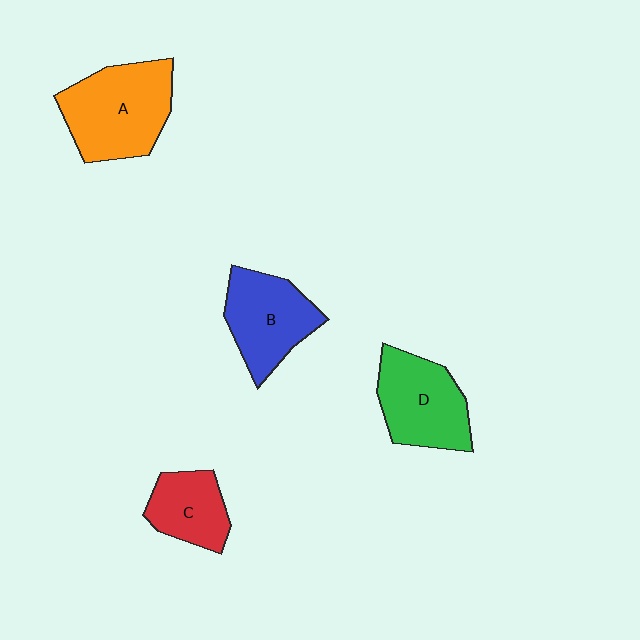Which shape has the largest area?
Shape A (orange).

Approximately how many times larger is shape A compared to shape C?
Approximately 1.7 times.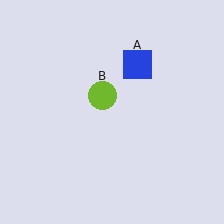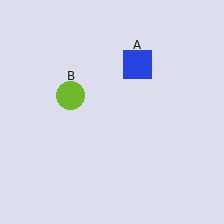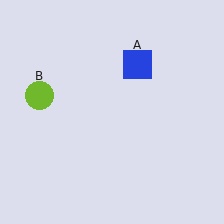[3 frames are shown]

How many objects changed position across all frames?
1 object changed position: lime circle (object B).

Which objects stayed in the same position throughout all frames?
Blue square (object A) remained stationary.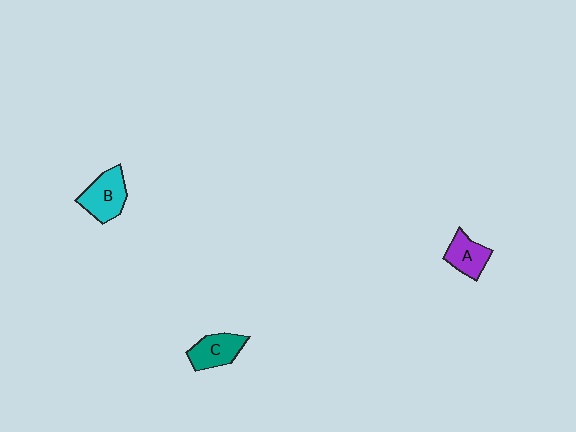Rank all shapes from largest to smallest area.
From largest to smallest: B (cyan), C (teal), A (purple).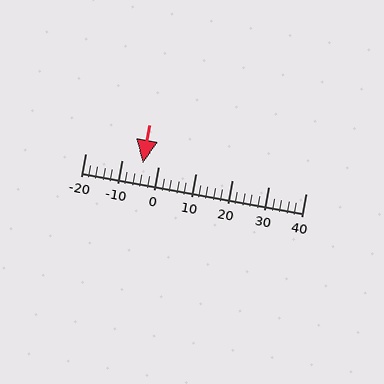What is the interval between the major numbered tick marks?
The major tick marks are spaced 10 units apart.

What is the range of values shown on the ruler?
The ruler shows values from -20 to 40.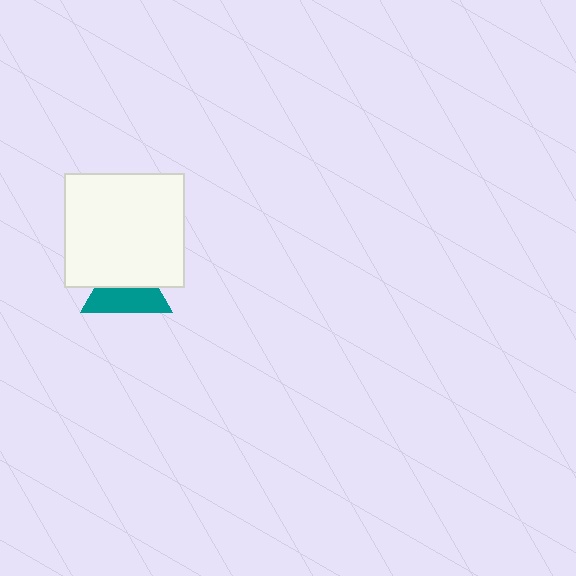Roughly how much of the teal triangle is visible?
About half of it is visible (roughly 53%).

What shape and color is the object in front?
The object in front is a white rectangle.